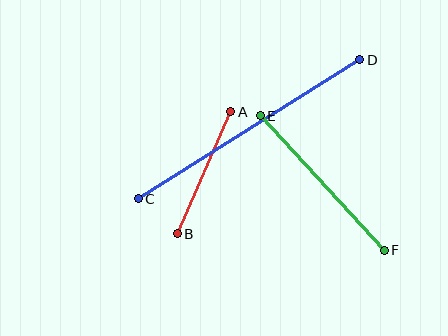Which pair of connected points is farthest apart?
Points C and D are farthest apart.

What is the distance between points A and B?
The distance is approximately 133 pixels.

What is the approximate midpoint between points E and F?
The midpoint is at approximately (322, 183) pixels.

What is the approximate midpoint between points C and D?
The midpoint is at approximately (249, 129) pixels.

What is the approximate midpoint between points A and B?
The midpoint is at approximately (204, 173) pixels.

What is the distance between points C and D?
The distance is approximately 261 pixels.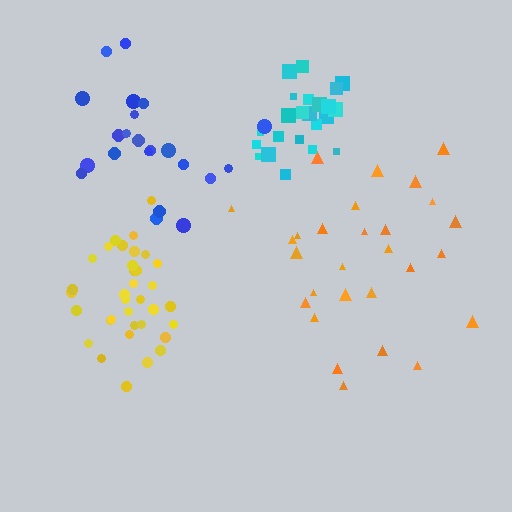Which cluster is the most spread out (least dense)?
Blue.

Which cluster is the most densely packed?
Cyan.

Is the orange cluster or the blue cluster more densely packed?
Orange.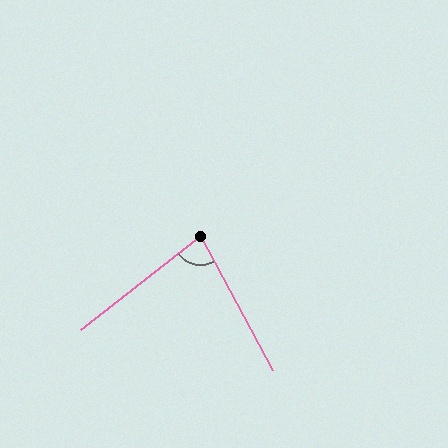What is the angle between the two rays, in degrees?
Approximately 80 degrees.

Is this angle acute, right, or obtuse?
It is acute.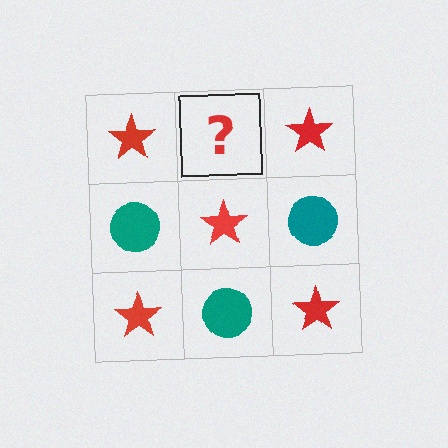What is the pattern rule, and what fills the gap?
The rule is that it alternates red star and teal circle in a checkerboard pattern. The gap should be filled with a teal circle.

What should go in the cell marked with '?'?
The missing cell should contain a teal circle.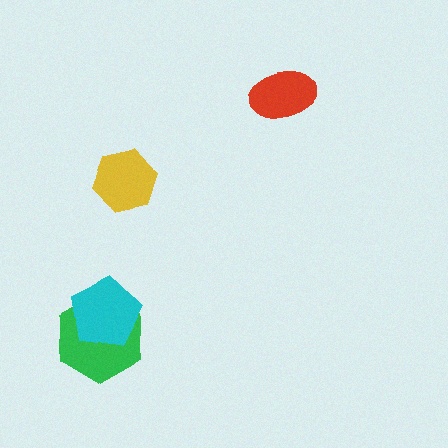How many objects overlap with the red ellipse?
0 objects overlap with the red ellipse.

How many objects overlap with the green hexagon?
1 object overlaps with the green hexagon.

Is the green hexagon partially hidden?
Yes, it is partially covered by another shape.